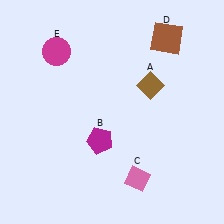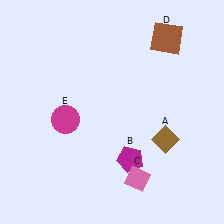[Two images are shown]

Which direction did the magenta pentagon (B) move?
The magenta pentagon (B) moved right.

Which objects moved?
The objects that moved are: the brown diamond (A), the magenta pentagon (B), the magenta circle (E).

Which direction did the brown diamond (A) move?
The brown diamond (A) moved down.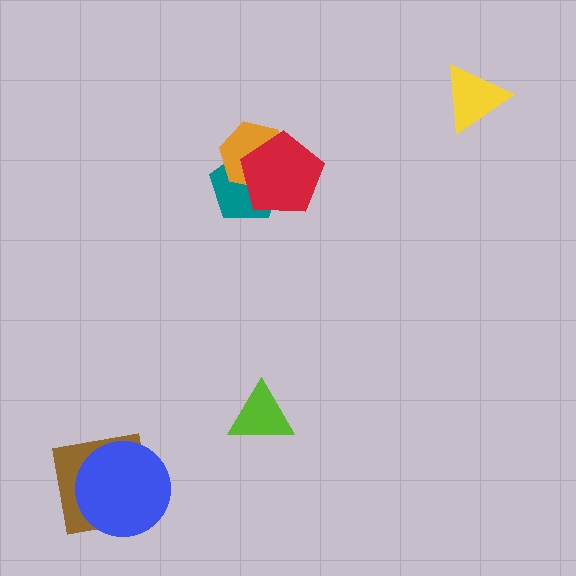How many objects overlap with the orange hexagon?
2 objects overlap with the orange hexagon.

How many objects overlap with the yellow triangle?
0 objects overlap with the yellow triangle.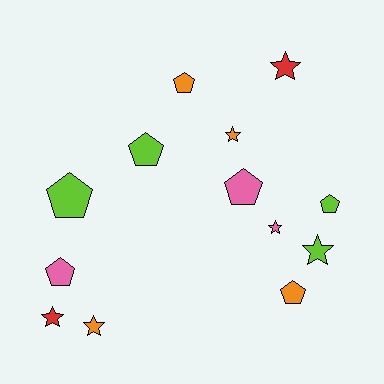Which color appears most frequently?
Orange, with 4 objects.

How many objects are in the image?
There are 13 objects.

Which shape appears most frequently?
Pentagon, with 7 objects.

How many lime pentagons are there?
There are 3 lime pentagons.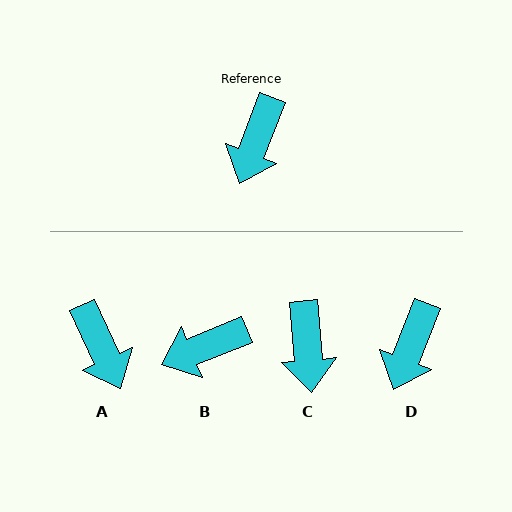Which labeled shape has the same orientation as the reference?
D.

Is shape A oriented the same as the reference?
No, it is off by about 46 degrees.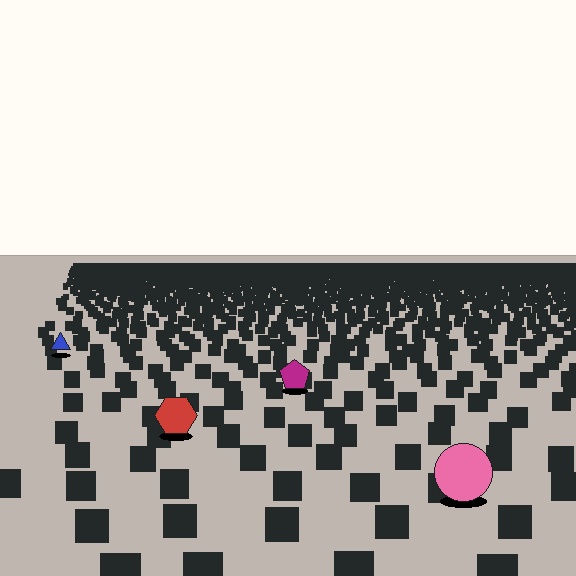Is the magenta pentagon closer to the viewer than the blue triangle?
Yes. The magenta pentagon is closer — you can tell from the texture gradient: the ground texture is coarser near it.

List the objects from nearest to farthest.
From nearest to farthest: the pink circle, the red hexagon, the magenta pentagon, the blue triangle.